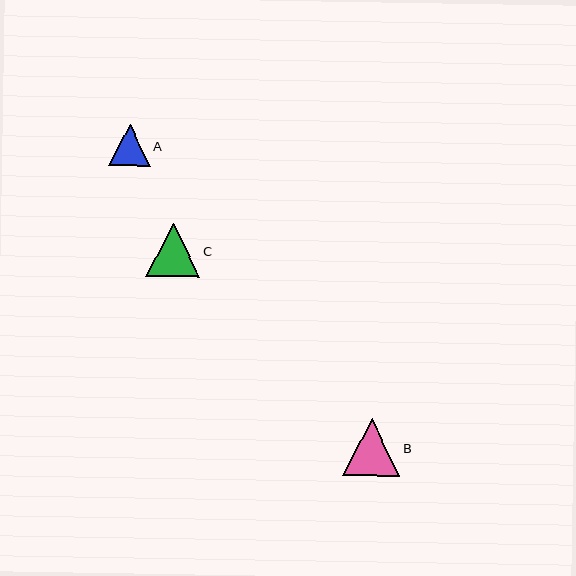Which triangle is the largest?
Triangle B is the largest with a size of approximately 57 pixels.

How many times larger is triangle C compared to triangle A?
Triangle C is approximately 1.3 times the size of triangle A.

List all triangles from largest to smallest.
From largest to smallest: B, C, A.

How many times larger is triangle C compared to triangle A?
Triangle C is approximately 1.3 times the size of triangle A.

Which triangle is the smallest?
Triangle A is the smallest with a size of approximately 42 pixels.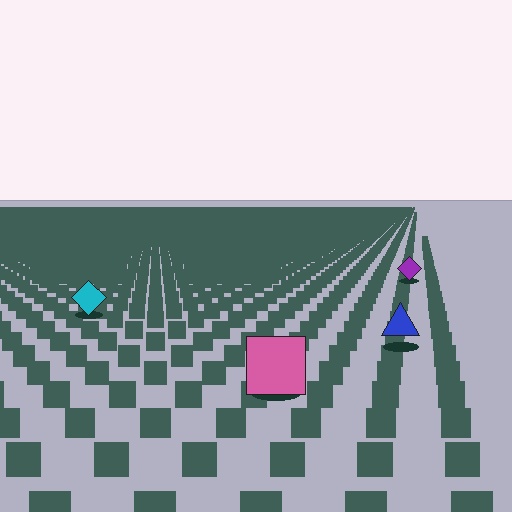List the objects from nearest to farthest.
From nearest to farthest: the pink square, the blue triangle, the cyan diamond, the purple diamond.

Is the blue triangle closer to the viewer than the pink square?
No. The pink square is closer — you can tell from the texture gradient: the ground texture is coarser near it.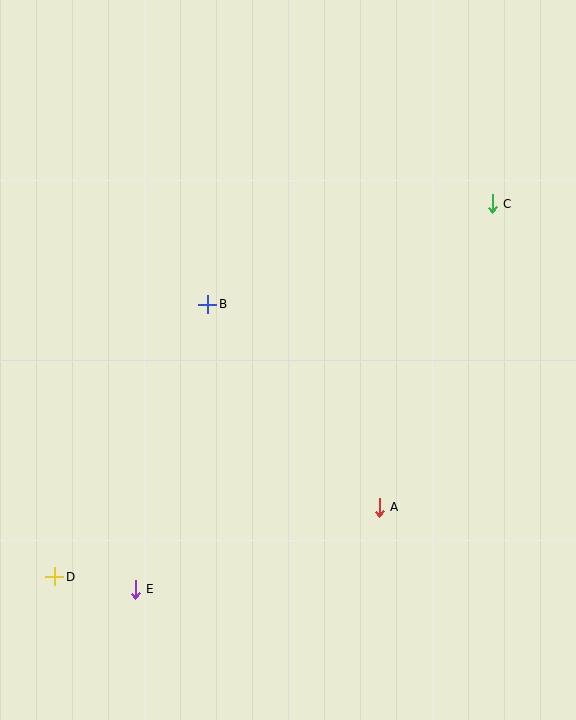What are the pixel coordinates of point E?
Point E is at (135, 589).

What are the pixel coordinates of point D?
Point D is at (55, 577).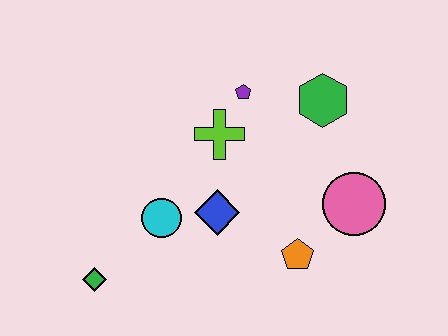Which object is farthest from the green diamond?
The green hexagon is farthest from the green diamond.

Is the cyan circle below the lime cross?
Yes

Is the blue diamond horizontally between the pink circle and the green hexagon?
No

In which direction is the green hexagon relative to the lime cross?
The green hexagon is to the right of the lime cross.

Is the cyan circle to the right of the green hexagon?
No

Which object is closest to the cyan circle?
The blue diamond is closest to the cyan circle.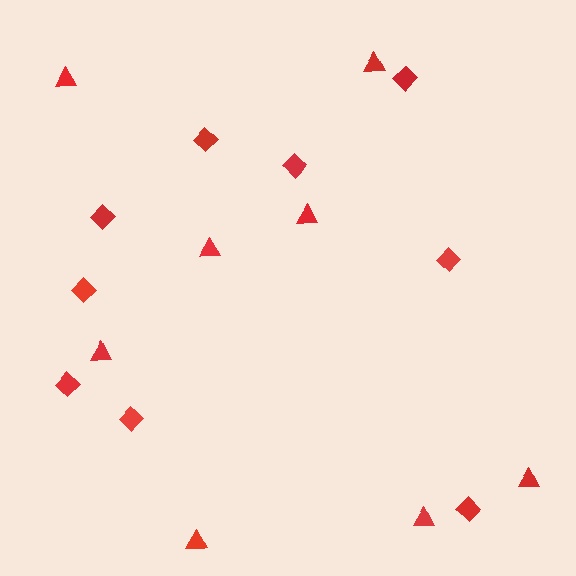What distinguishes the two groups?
There are 2 groups: one group of diamonds (9) and one group of triangles (8).